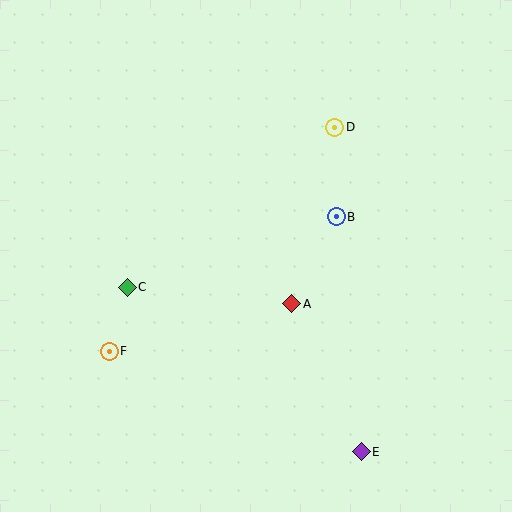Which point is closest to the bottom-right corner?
Point E is closest to the bottom-right corner.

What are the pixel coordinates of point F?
Point F is at (109, 351).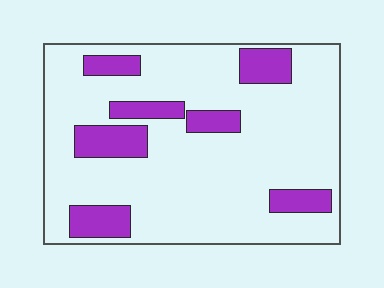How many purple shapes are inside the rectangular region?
7.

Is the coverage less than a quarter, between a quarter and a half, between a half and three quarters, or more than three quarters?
Less than a quarter.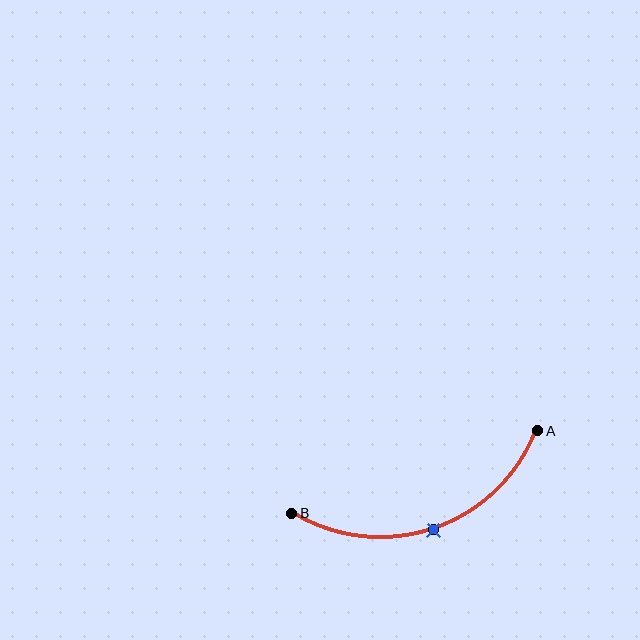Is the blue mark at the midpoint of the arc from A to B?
Yes. The blue mark lies on the arc at equal arc-length from both A and B — it is the arc midpoint.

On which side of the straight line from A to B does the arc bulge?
The arc bulges below the straight line connecting A and B.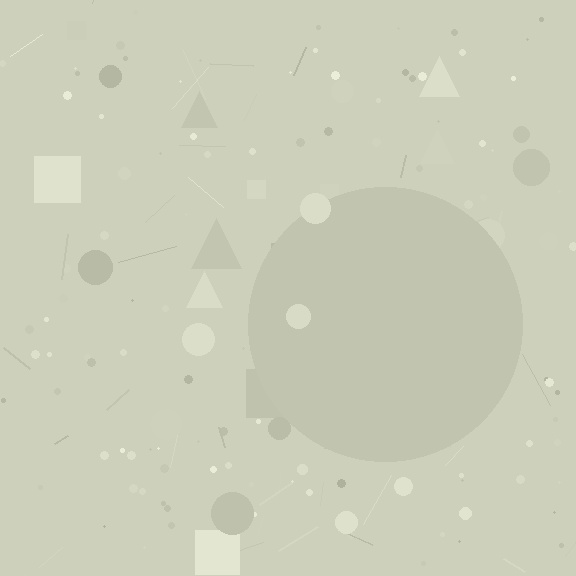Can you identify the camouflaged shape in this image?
The camouflaged shape is a circle.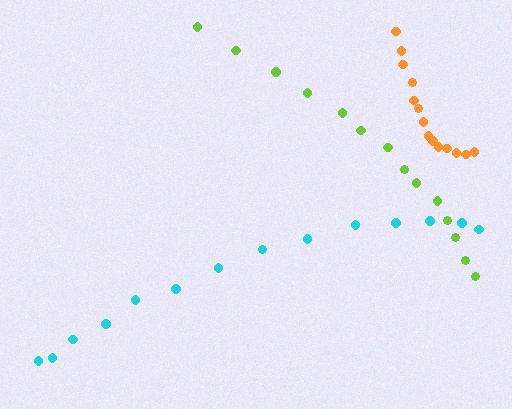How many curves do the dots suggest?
There are 3 distinct paths.